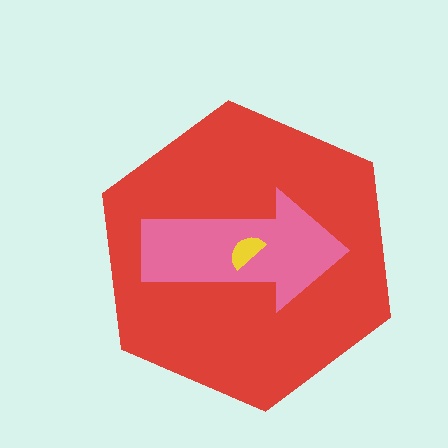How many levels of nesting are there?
3.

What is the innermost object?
The yellow semicircle.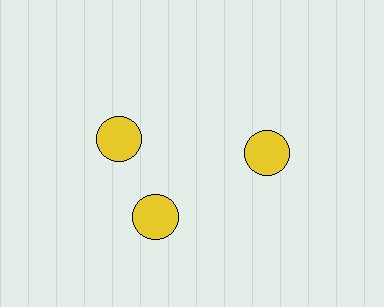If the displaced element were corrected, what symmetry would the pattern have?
It would have 3-fold rotational symmetry — the pattern would map onto itself every 120 degrees.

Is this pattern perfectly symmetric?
No. The 3 yellow circles are arranged in a ring, but one element near the 11 o'clock position is rotated out of alignment along the ring, breaking the 3-fold rotational symmetry.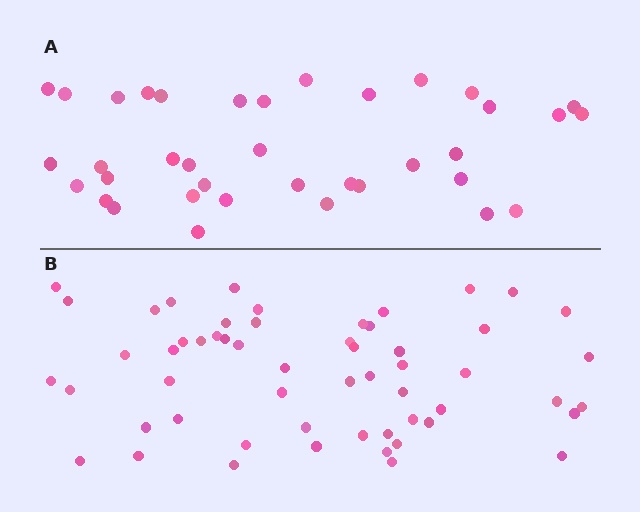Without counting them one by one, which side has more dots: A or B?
Region B (the bottom region) has more dots.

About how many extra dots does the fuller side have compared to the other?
Region B has approximately 20 more dots than region A.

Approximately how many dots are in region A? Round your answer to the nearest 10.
About 40 dots. (The exact count is 37, which rounds to 40.)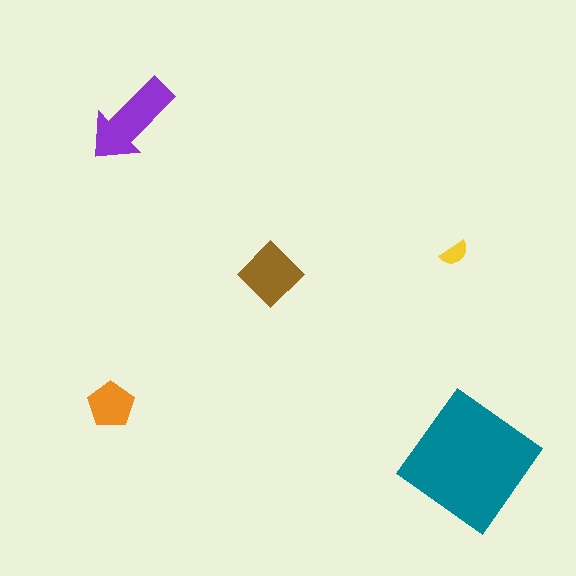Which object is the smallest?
The yellow semicircle.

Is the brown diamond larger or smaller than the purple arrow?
Smaller.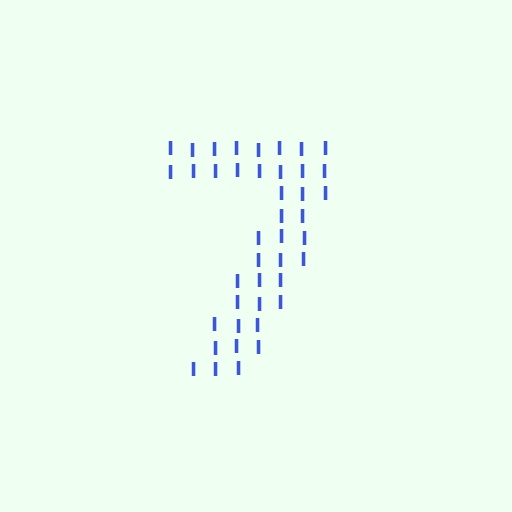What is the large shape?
The large shape is the digit 7.